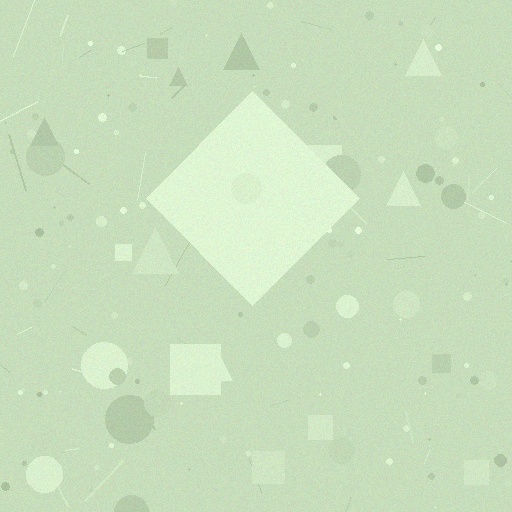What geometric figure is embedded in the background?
A diamond is embedded in the background.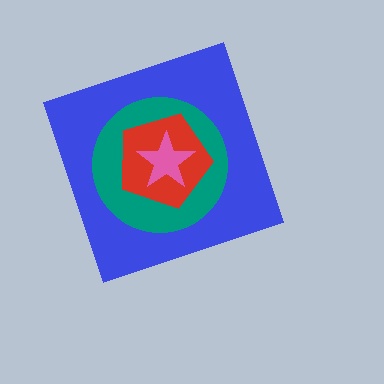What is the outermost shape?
The blue diamond.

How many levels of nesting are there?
4.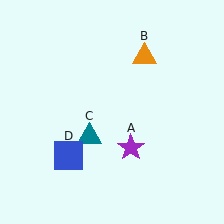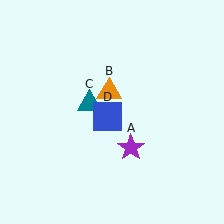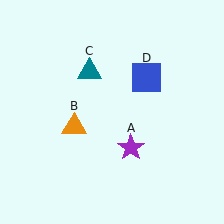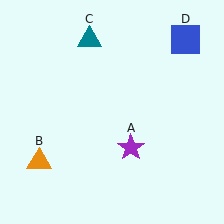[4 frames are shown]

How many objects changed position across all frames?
3 objects changed position: orange triangle (object B), teal triangle (object C), blue square (object D).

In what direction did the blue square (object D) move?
The blue square (object D) moved up and to the right.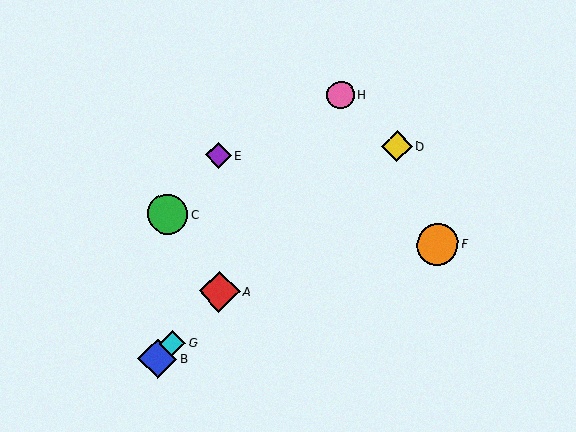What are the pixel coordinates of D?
Object D is at (397, 146).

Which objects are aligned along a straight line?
Objects A, B, G are aligned along a straight line.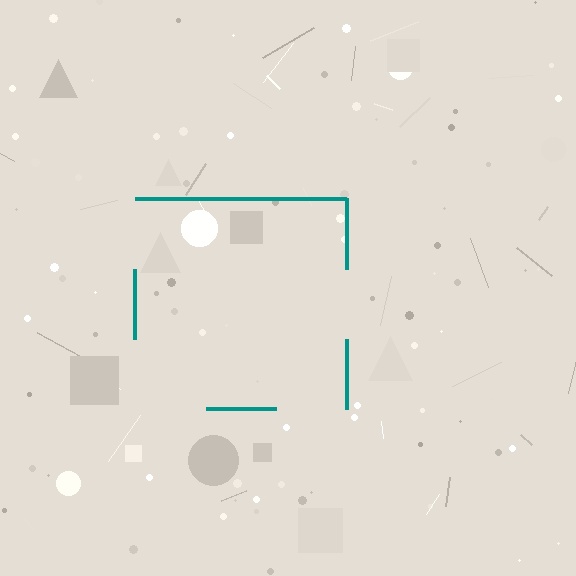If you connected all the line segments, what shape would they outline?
They would outline a square.